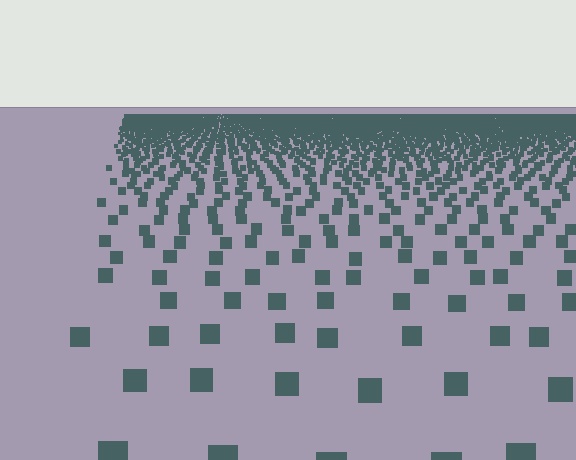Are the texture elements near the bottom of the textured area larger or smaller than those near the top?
Larger. Near the bottom, elements are closer to the viewer and appear at a bigger on-screen size.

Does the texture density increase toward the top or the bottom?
Density increases toward the top.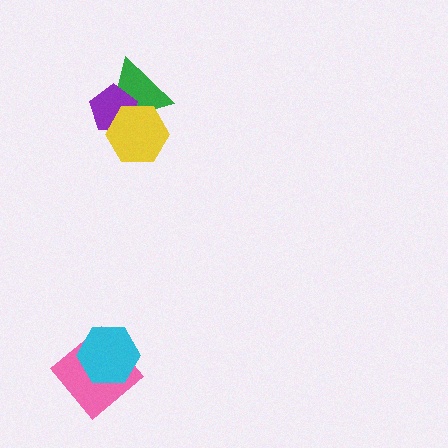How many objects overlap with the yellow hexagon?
2 objects overlap with the yellow hexagon.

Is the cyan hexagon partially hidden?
No, no other shape covers it.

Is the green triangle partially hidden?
Yes, it is partially covered by another shape.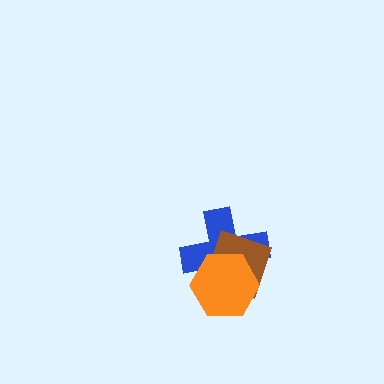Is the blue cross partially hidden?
Yes, it is partially covered by another shape.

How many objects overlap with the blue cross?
2 objects overlap with the blue cross.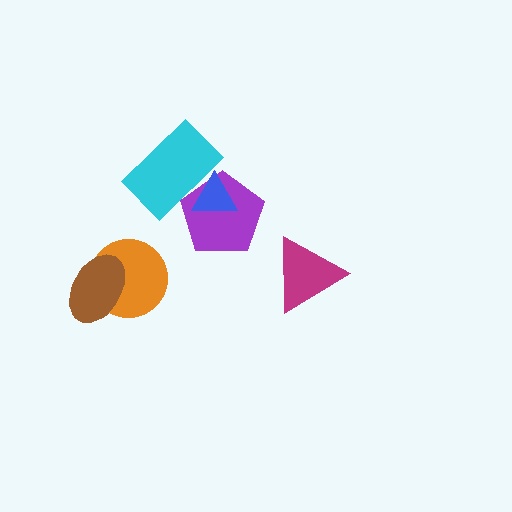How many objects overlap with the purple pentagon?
2 objects overlap with the purple pentagon.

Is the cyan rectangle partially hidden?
No, no other shape covers it.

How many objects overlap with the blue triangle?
2 objects overlap with the blue triangle.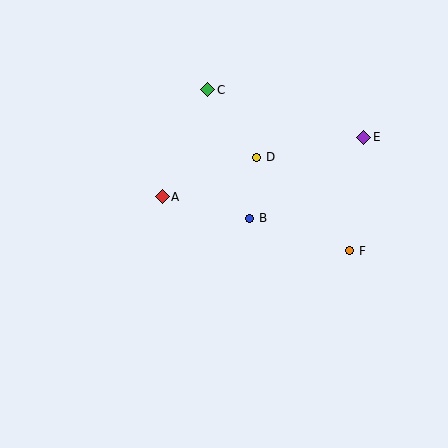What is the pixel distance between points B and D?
The distance between B and D is 62 pixels.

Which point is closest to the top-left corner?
Point C is closest to the top-left corner.